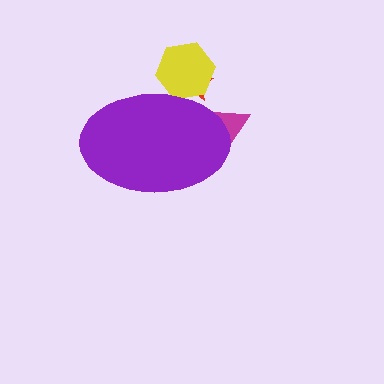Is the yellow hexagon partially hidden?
Yes, the yellow hexagon is partially hidden behind the purple ellipse.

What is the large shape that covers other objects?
A purple ellipse.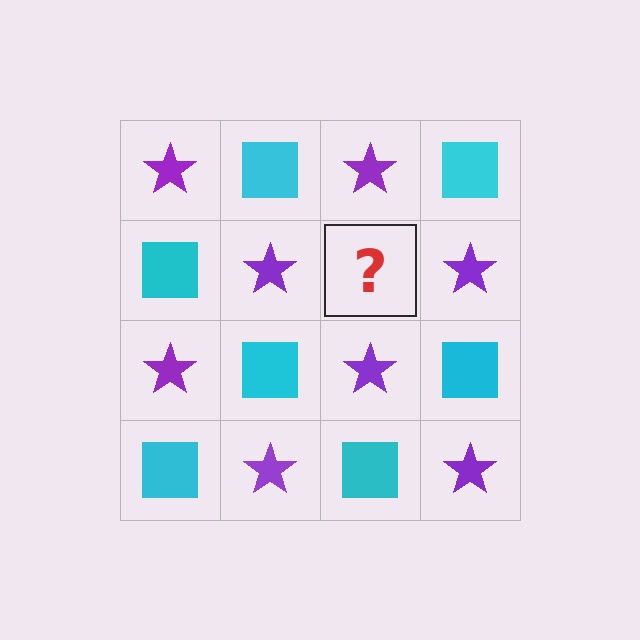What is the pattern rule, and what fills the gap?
The rule is that it alternates purple star and cyan square in a checkerboard pattern. The gap should be filled with a cyan square.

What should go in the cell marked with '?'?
The missing cell should contain a cyan square.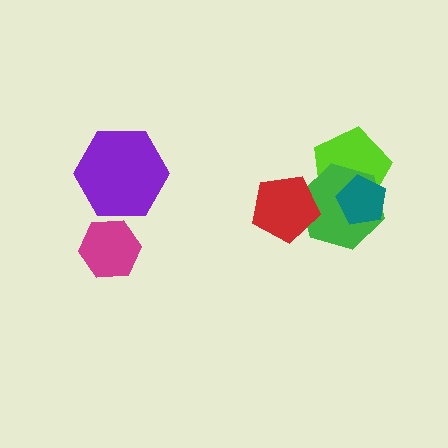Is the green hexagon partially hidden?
Yes, it is partially covered by another shape.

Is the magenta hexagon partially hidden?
No, no other shape covers it.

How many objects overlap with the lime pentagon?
2 objects overlap with the lime pentagon.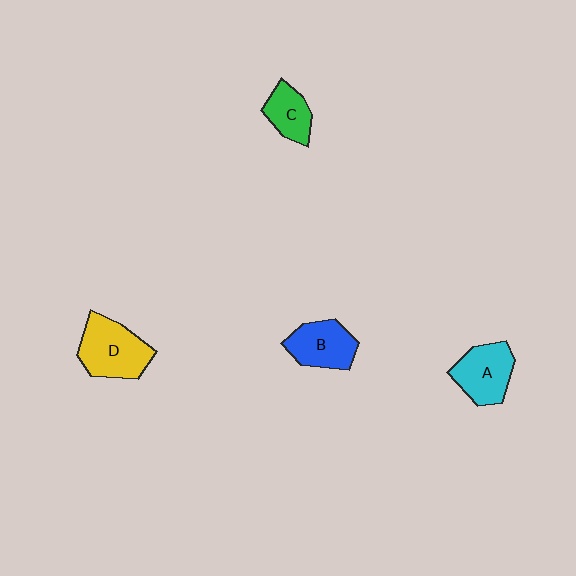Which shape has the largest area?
Shape D (yellow).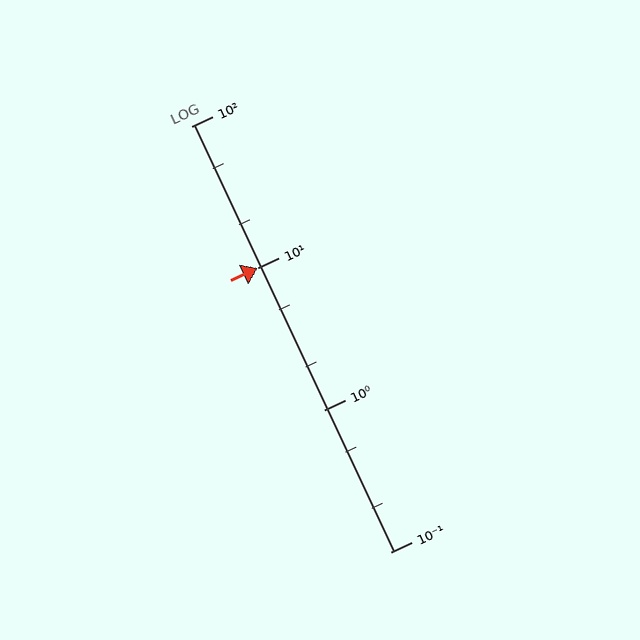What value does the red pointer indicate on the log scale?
The pointer indicates approximately 10.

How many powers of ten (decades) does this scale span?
The scale spans 3 decades, from 0.1 to 100.